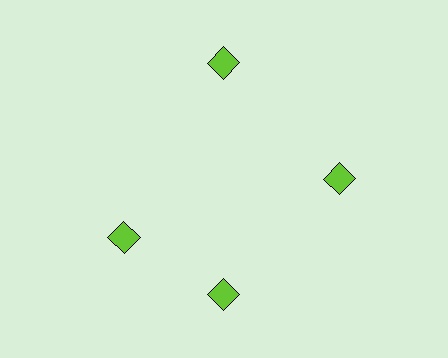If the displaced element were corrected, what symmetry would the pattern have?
It would have 4-fold rotational symmetry — the pattern would map onto itself every 90 degrees.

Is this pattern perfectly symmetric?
No. The 4 lime diamonds are arranged in a ring, but one element near the 9 o'clock position is rotated out of alignment along the ring, breaking the 4-fold rotational symmetry.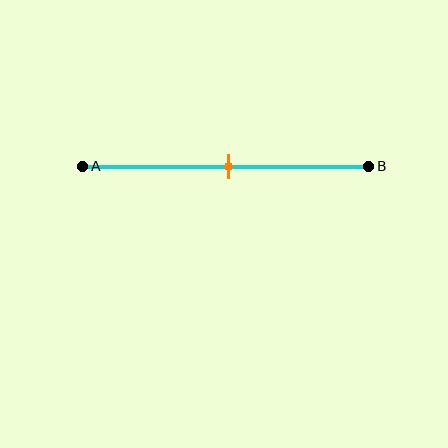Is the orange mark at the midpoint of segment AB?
Yes, the mark is approximately at the midpoint.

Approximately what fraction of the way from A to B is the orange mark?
The orange mark is approximately 50% of the way from A to B.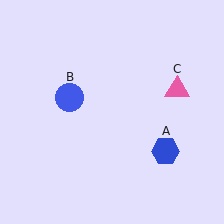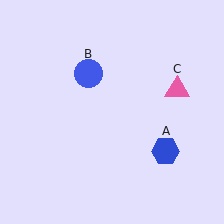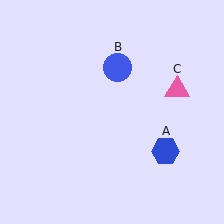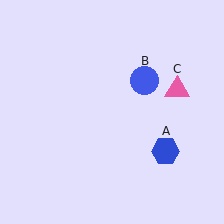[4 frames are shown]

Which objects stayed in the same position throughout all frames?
Blue hexagon (object A) and pink triangle (object C) remained stationary.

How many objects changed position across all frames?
1 object changed position: blue circle (object B).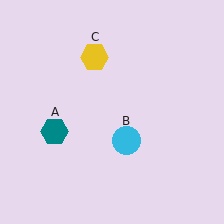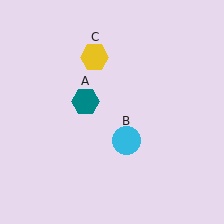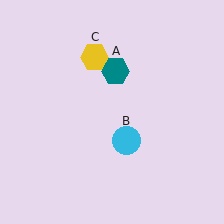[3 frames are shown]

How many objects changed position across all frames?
1 object changed position: teal hexagon (object A).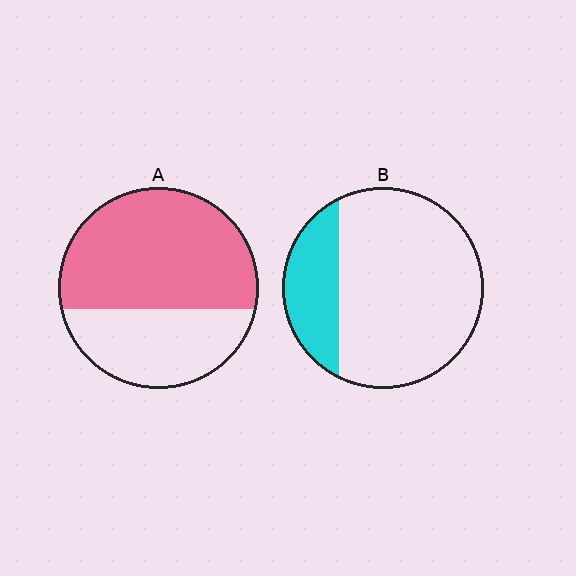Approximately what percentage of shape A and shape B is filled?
A is approximately 65% and B is approximately 25%.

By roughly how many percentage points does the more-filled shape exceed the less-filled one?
By roughly 40 percentage points (A over B).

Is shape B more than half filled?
No.